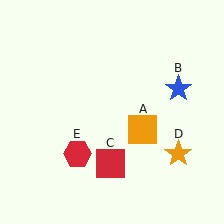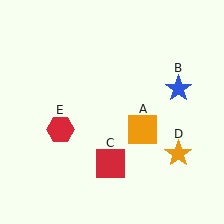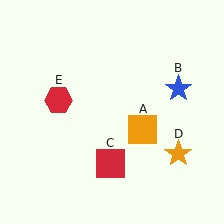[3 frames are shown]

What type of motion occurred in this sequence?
The red hexagon (object E) rotated clockwise around the center of the scene.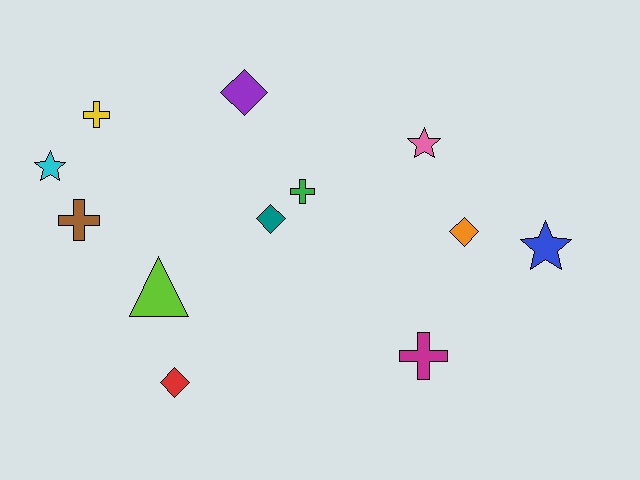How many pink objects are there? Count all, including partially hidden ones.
There is 1 pink object.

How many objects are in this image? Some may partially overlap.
There are 12 objects.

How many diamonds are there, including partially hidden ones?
There are 4 diamonds.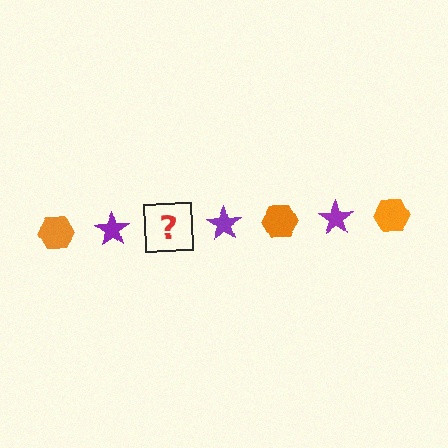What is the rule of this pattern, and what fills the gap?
The rule is that the pattern alternates between orange hexagon and purple star. The gap should be filled with an orange hexagon.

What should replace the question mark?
The question mark should be replaced with an orange hexagon.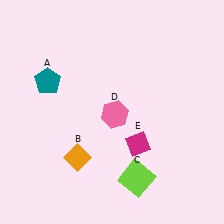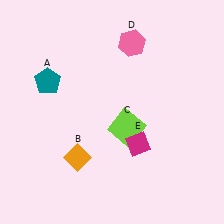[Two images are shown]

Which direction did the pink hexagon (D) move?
The pink hexagon (D) moved up.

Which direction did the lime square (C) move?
The lime square (C) moved up.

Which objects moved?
The objects that moved are: the lime square (C), the pink hexagon (D).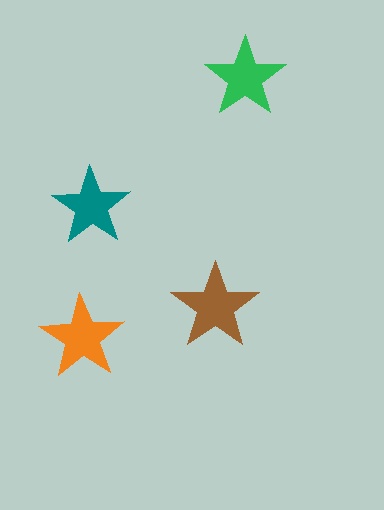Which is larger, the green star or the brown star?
The brown one.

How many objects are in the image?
There are 4 objects in the image.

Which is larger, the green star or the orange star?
The orange one.